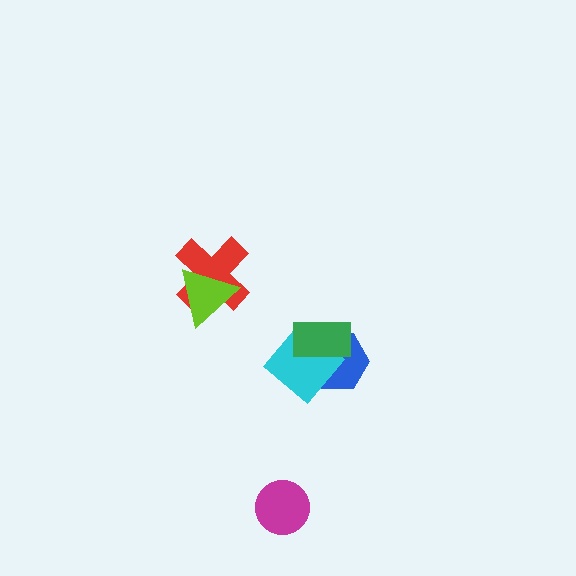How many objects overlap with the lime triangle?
1 object overlaps with the lime triangle.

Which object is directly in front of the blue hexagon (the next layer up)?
The cyan diamond is directly in front of the blue hexagon.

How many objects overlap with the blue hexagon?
2 objects overlap with the blue hexagon.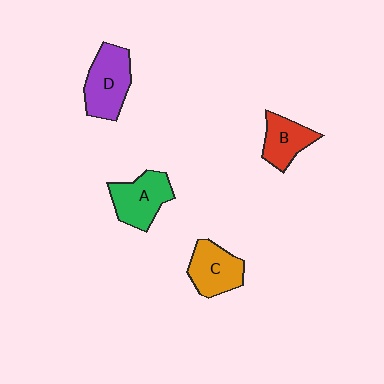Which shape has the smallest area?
Shape B (red).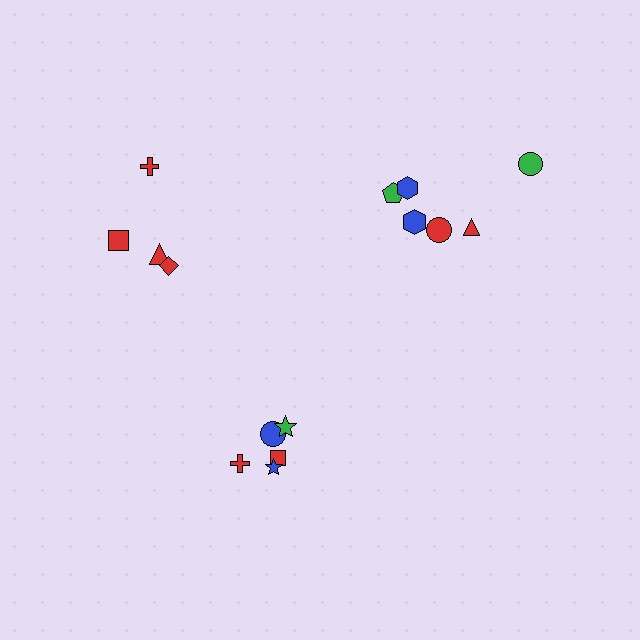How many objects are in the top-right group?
There are 6 objects.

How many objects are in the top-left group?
There are 4 objects.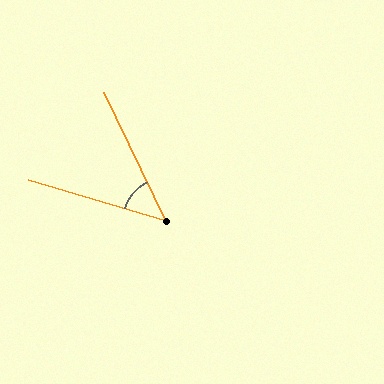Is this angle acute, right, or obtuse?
It is acute.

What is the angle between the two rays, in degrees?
Approximately 48 degrees.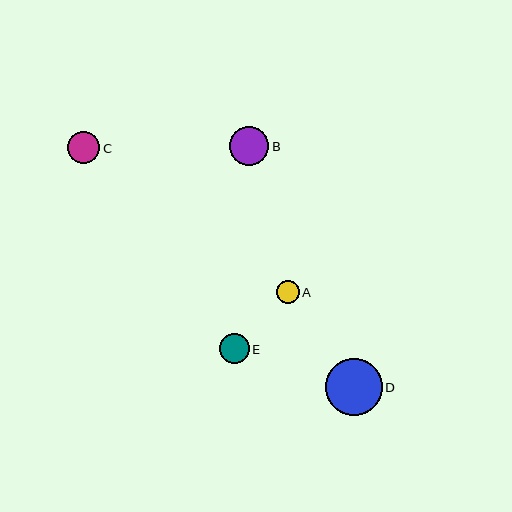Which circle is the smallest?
Circle A is the smallest with a size of approximately 22 pixels.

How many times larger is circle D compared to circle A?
Circle D is approximately 2.6 times the size of circle A.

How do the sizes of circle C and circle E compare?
Circle C and circle E are approximately the same size.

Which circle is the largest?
Circle D is the largest with a size of approximately 57 pixels.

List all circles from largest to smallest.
From largest to smallest: D, B, C, E, A.